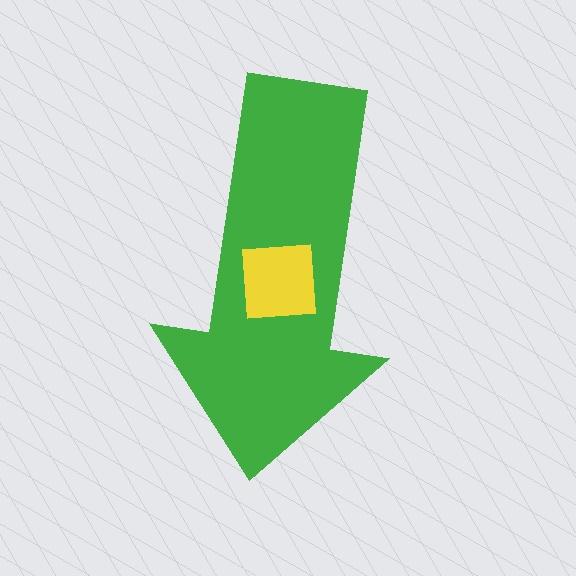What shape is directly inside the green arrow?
The yellow square.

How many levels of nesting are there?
2.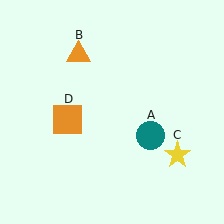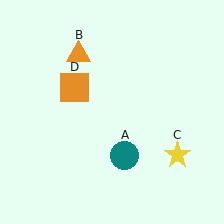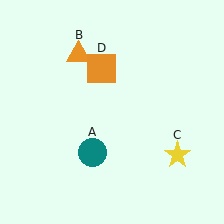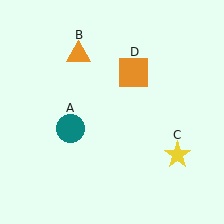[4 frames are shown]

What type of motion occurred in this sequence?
The teal circle (object A), orange square (object D) rotated clockwise around the center of the scene.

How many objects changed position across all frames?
2 objects changed position: teal circle (object A), orange square (object D).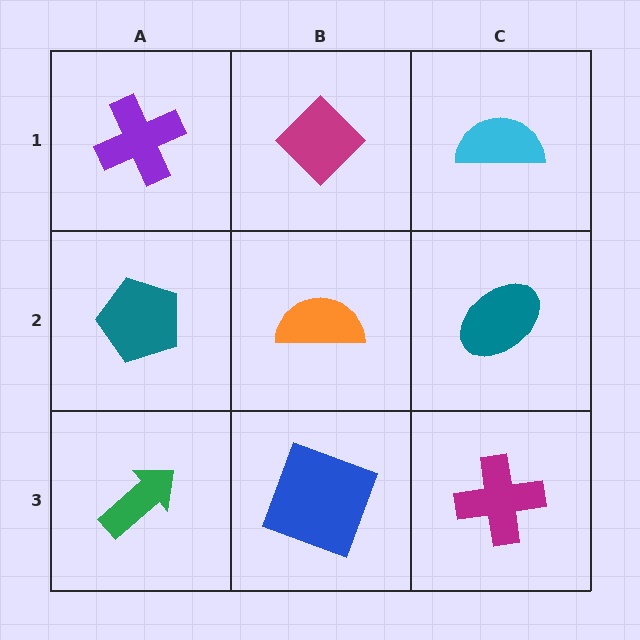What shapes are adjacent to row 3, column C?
A teal ellipse (row 2, column C), a blue square (row 3, column B).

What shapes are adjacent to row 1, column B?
An orange semicircle (row 2, column B), a purple cross (row 1, column A), a cyan semicircle (row 1, column C).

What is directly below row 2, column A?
A green arrow.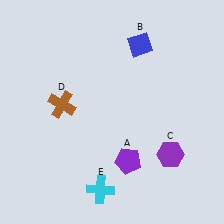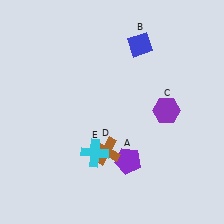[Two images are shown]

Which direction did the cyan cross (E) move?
The cyan cross (E) moved up.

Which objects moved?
The objects that moved are: the purple hexagon (C), the brown cross (D), the cyan cross (E).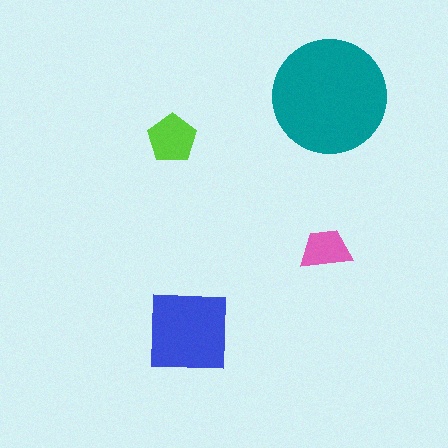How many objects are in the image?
There are 4 objects in the image.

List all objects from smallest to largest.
The pink trapezoid, the lime pentagon, the blue square, the teal circle.